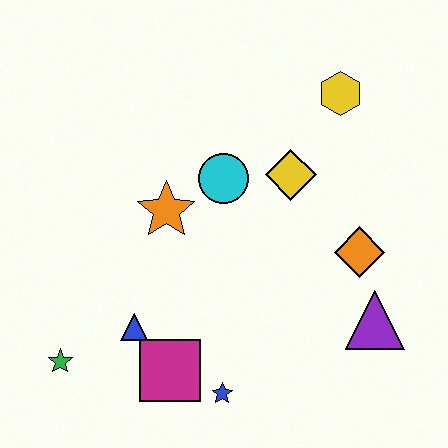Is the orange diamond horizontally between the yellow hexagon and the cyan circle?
No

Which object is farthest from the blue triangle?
The yellow hexagon is farthest from the blue triangle.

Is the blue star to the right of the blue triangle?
Yes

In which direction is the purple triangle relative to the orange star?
The purple triangle is to the right of the orange star.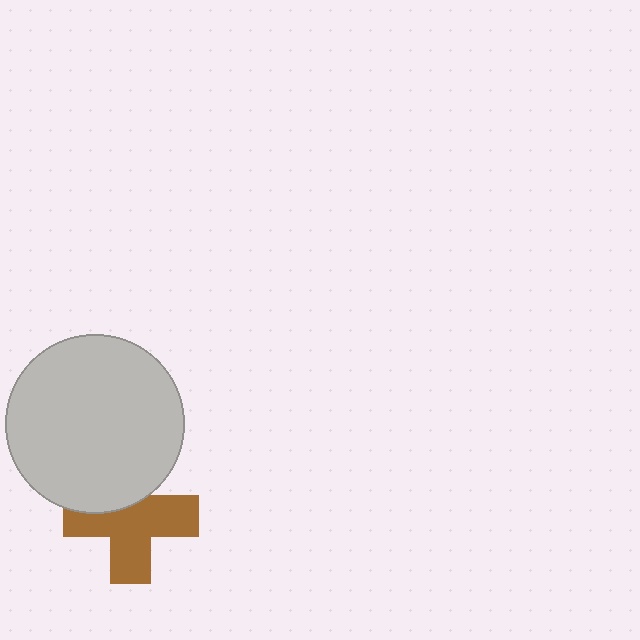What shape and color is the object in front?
The object in front is a light gray circle.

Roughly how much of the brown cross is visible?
Most of it is visible (roughly 67%).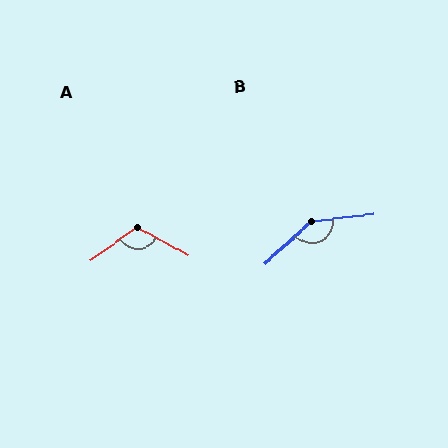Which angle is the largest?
B, at approximately 145 degrees.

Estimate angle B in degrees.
Approximately 145 degrees.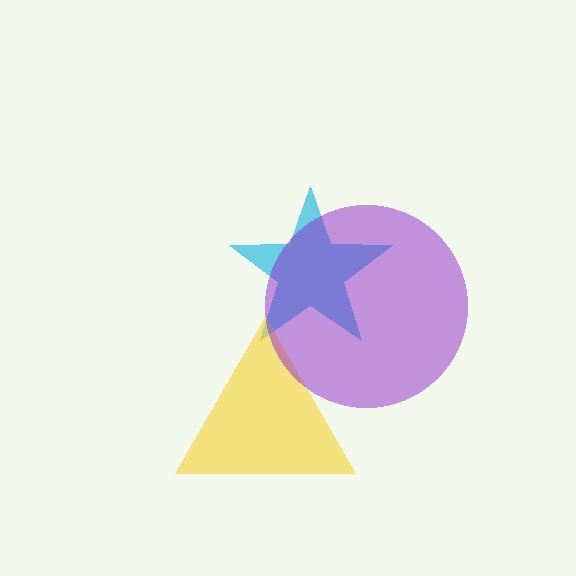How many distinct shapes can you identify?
There are 3 distinct shapes: a cyan star, a yellow triangle, a purple circle.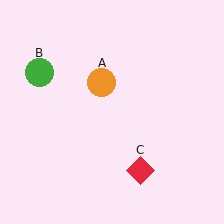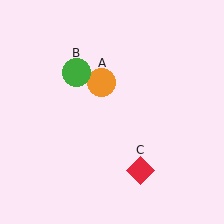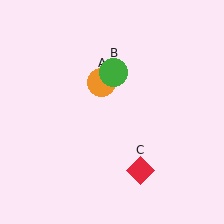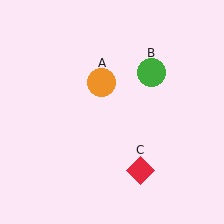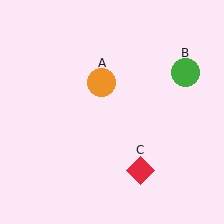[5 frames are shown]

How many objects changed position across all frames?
1 object changed position: green circle (object B).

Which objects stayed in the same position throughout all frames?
Orange circle (object A) and red diamond (object C) remained stationary.